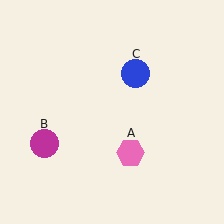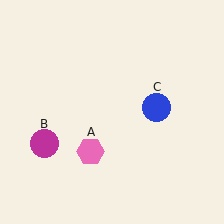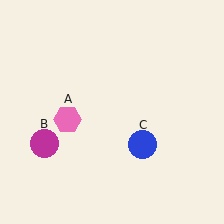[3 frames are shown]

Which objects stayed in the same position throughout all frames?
Magenta circle (object B) remained stationary.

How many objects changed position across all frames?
2 objects changed position: pink hexagon (object A), blue circle (object C).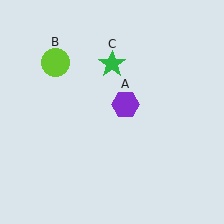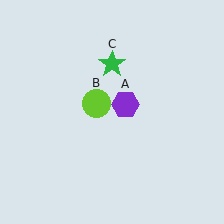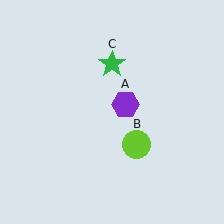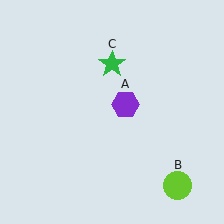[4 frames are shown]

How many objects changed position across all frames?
1 object changed position: lime circle (object B).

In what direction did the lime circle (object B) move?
The lime circle (object B) moved down and to the right.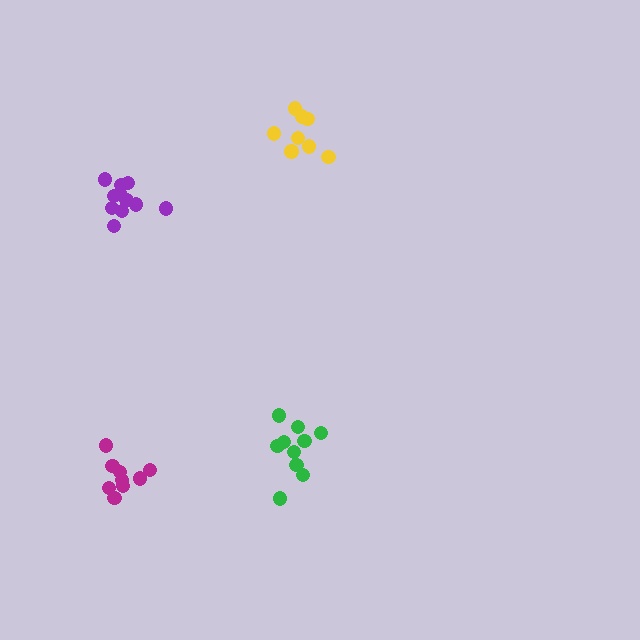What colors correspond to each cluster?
The clusters are colored: green, yellow, magenta, purple.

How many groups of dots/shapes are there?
There are 4 groups.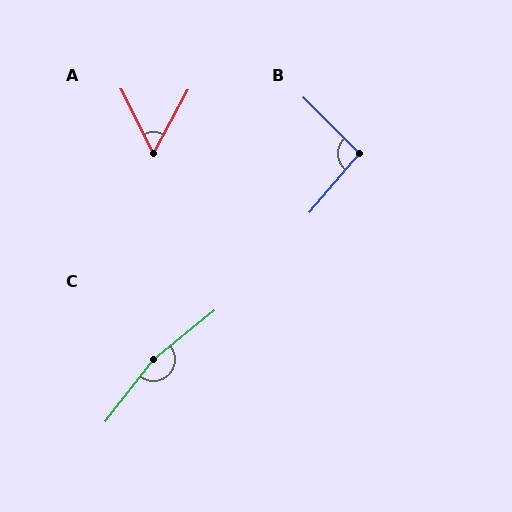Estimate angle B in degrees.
Approximately 95 degrees.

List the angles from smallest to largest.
A (56°), B (95°), C (167°).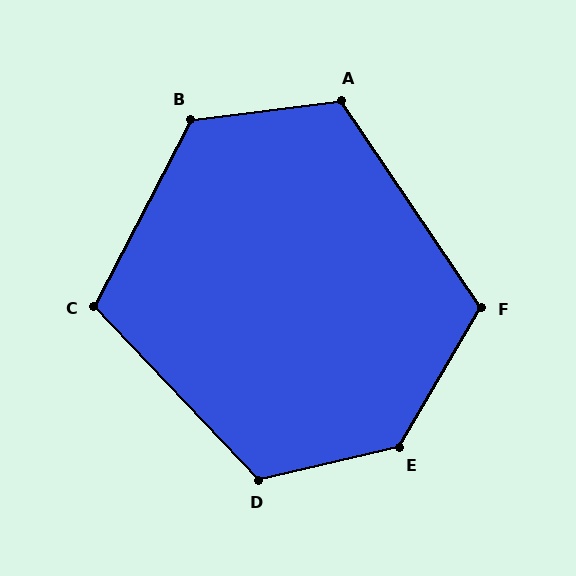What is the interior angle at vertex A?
Approximately 117 degrees (obtuse).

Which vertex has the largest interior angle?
E, at approximately 134 degrees.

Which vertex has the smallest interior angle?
C, at approximately 109 degrees.